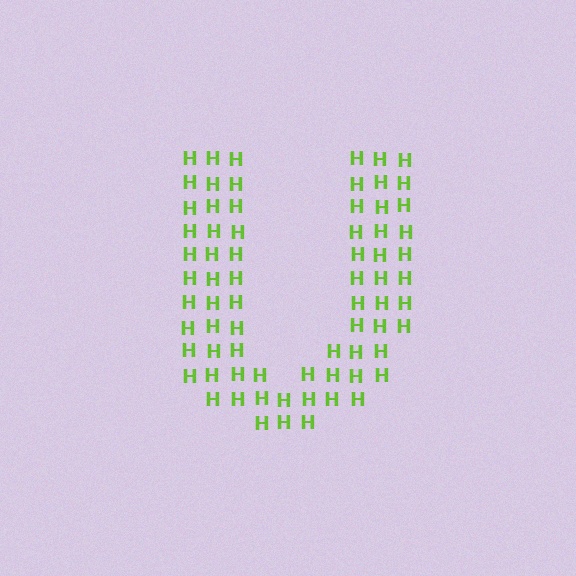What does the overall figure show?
The overall figure shows the letter U.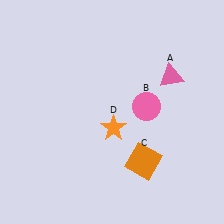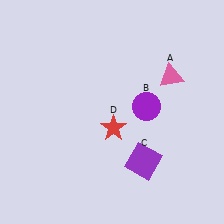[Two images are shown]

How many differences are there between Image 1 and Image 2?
There are 3 differences between the two images.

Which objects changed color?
B changed from pink to purple. C changed from orange to purple. D changed from orange to red.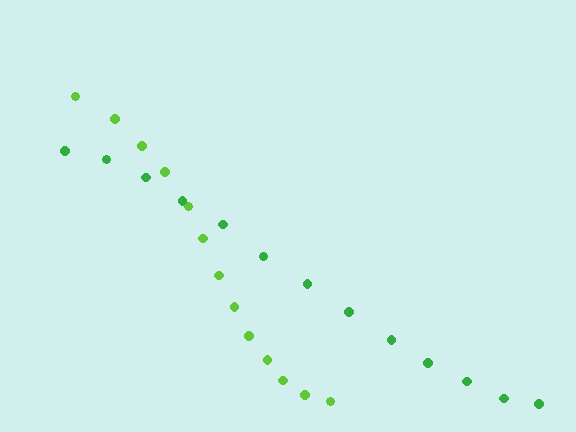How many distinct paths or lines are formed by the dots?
There are 2 distinct paths.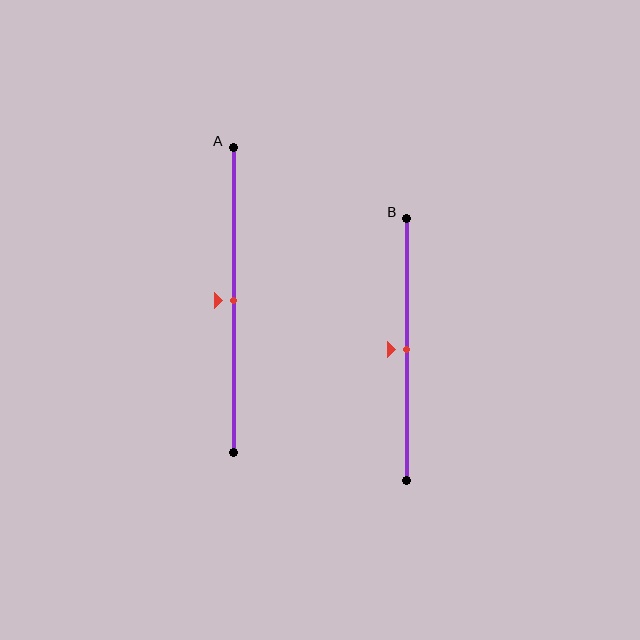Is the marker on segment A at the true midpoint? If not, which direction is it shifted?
Yes, the marker on segment A is at the true midpoint.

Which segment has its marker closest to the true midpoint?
Segment A has its marker closest to the true midpoint.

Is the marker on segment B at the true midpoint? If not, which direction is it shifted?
Yes, the marker on segment B is at the true midpoint.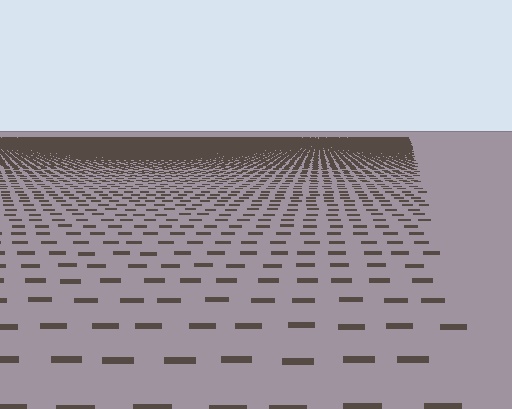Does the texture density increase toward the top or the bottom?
Density increases toward the top.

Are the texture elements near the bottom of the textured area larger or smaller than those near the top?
Larger. Near the bottom, elements are closer to the viewer and appear at a bigger on-screen size.